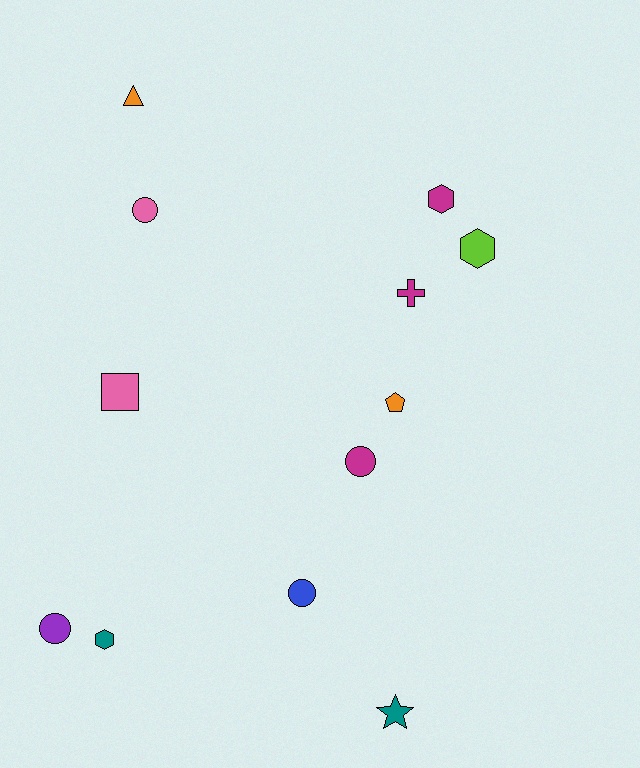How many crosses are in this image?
There is 1 cross.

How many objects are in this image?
There are 12 objects.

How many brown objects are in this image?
There are no brown objects.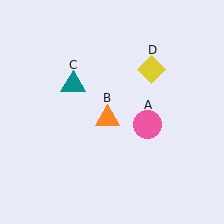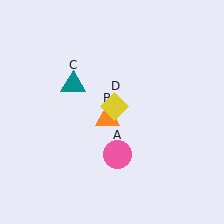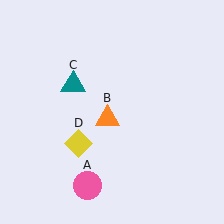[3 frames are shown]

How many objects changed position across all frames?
2 objects changed position: pink circle (object A), yellow diamond (object D).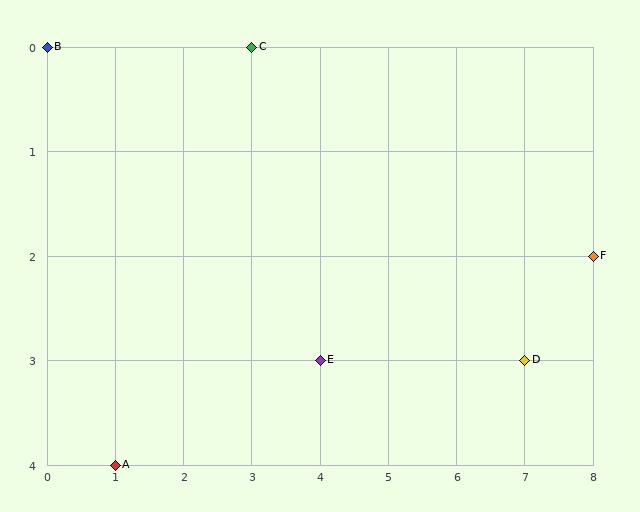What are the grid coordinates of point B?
Point B is at grid coordinates (0, 0).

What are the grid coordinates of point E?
Point E is at grid coordinates (4, 3).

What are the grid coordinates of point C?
Point C is at grid coordinates (3, 0).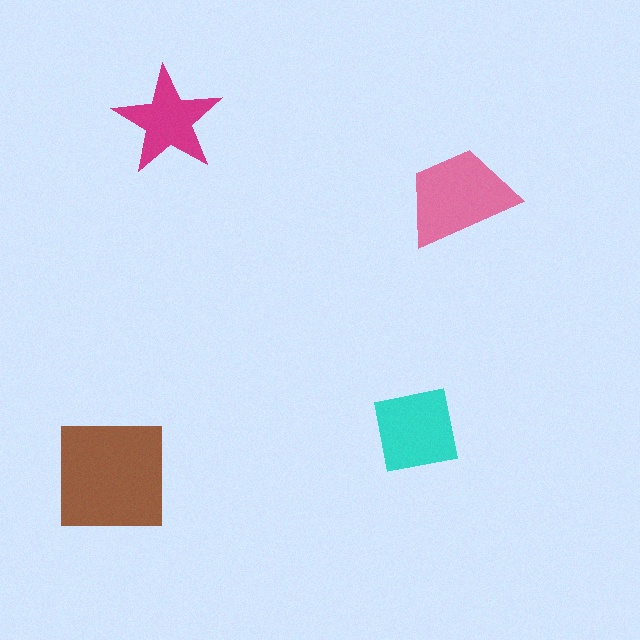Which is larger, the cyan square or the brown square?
The brown square.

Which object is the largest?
The brown square.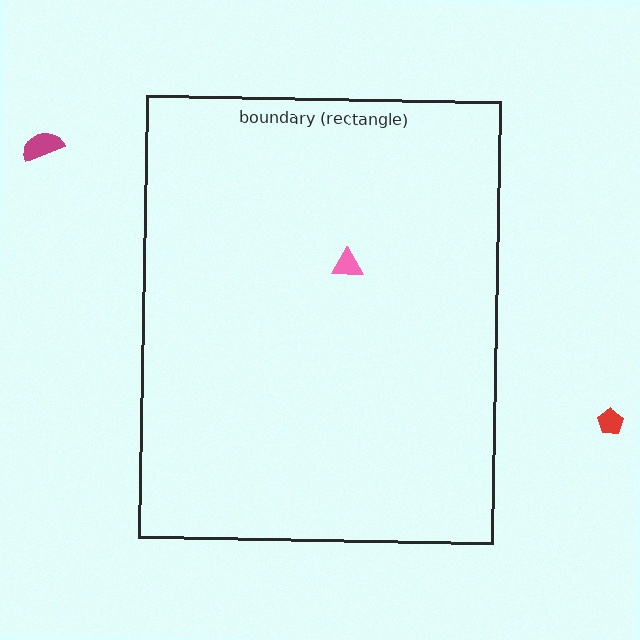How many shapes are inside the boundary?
1 inside, 2 outside.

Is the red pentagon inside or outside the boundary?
Outside.